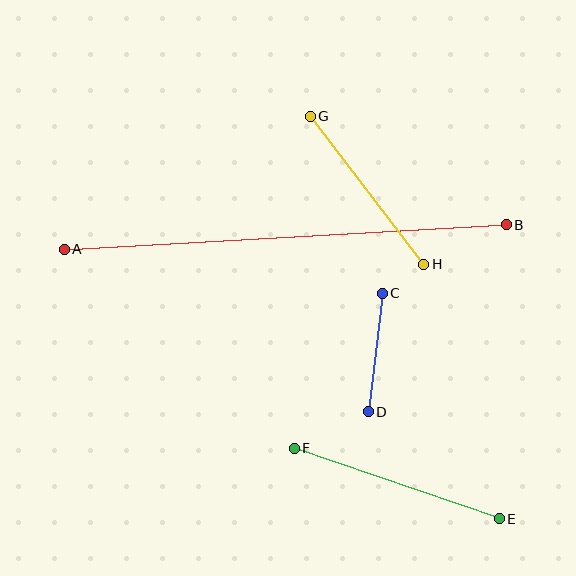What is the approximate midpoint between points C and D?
The midpoint is at approximately (375, 352) pixels.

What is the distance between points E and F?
The distance is approximately 217 pixels.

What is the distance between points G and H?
The distance is approximately 186 pixels.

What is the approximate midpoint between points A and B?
The midpoint is at approximately (285, 237) pixels.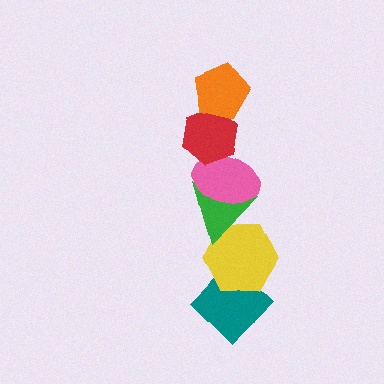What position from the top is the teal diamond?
The teal diamond is 6th from the top.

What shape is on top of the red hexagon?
The orange pentagon is on top of the red hexagon.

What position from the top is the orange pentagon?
The orange pentagon is 1st from the top.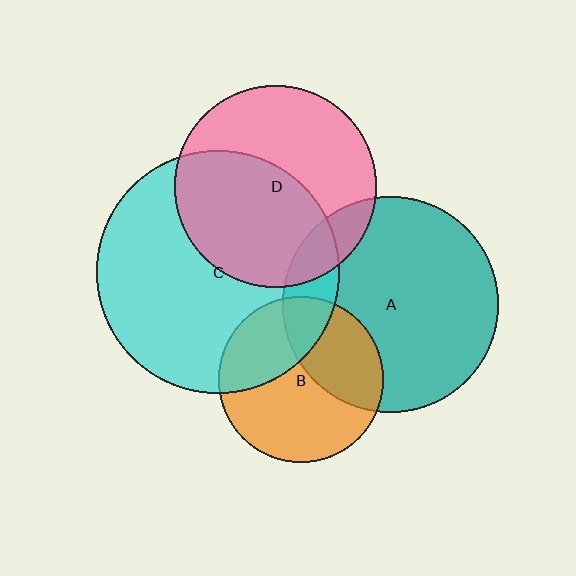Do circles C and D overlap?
Yes.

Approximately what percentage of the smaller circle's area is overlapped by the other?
Approximately 50%.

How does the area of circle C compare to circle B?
Approximately 2.2 times.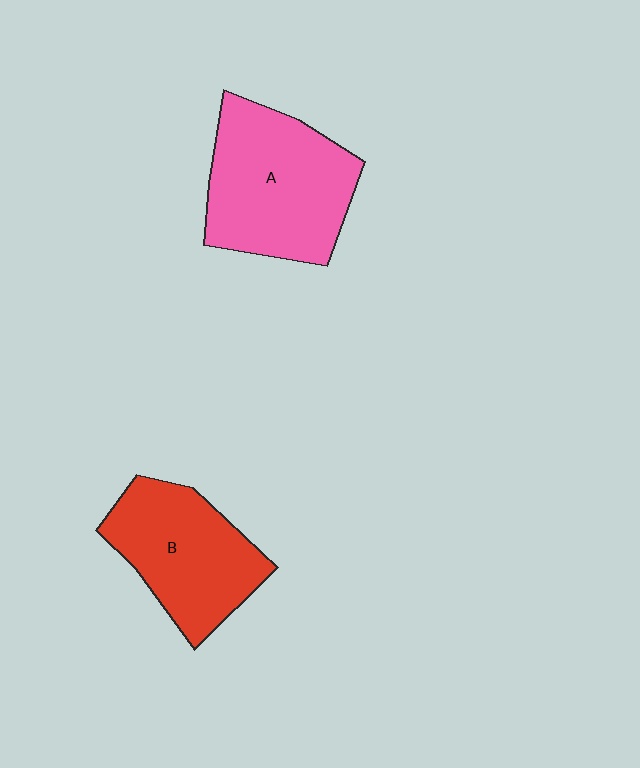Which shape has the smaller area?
Shape B (red).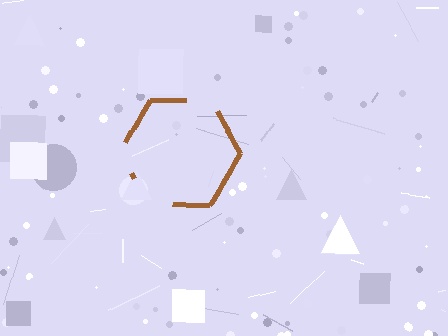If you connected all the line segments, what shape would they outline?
They would outline a hexagon.